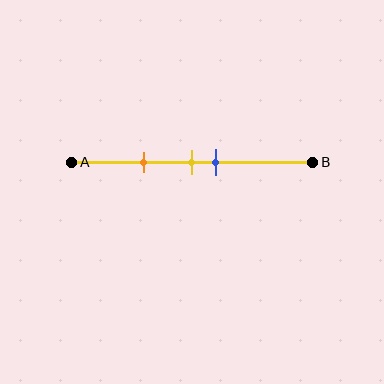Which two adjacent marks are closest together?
The yellow and blue marks are the closest adjacent pair.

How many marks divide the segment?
There are 3 marks dividing the segment.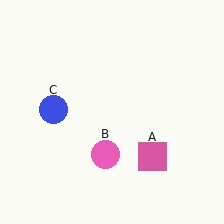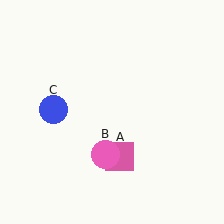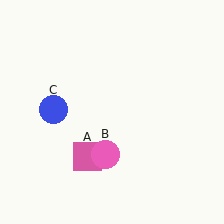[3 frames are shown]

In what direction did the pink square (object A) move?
The pink square (object A) moved left.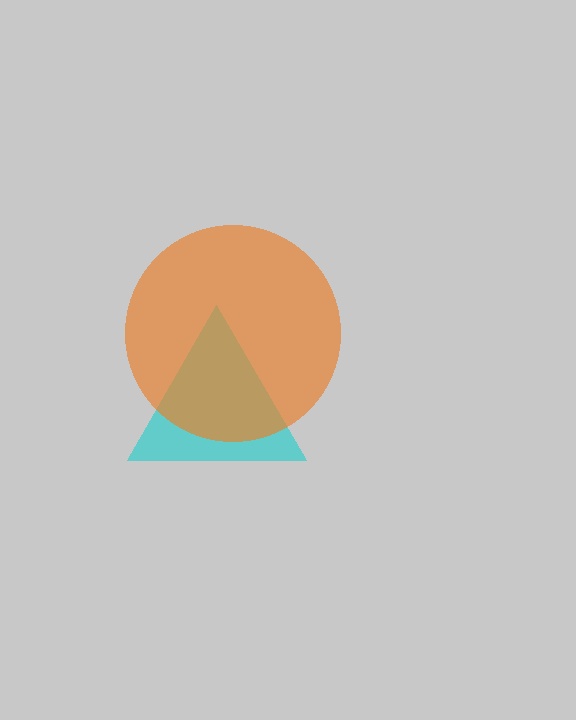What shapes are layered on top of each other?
The layered shapes are: a cyan triangle, an orange circle.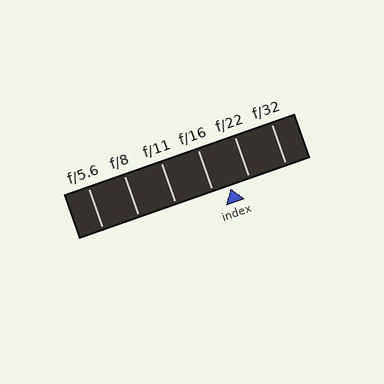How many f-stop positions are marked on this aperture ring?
There are 6 f-stop positions marked.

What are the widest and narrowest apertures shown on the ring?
The widest aperture shown is f/5.6 and the narrowest is f/32.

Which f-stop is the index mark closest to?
The index mark is closest to f/16.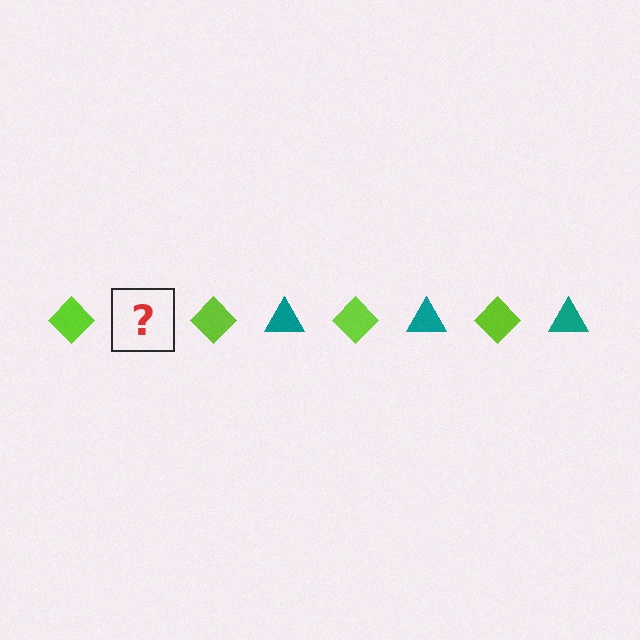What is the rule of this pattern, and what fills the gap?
The rule is that the pattern alternates between lime diamond and teal triangle. The gap should be filled with a teal triangle.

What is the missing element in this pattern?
The missing element is a teal triangle.